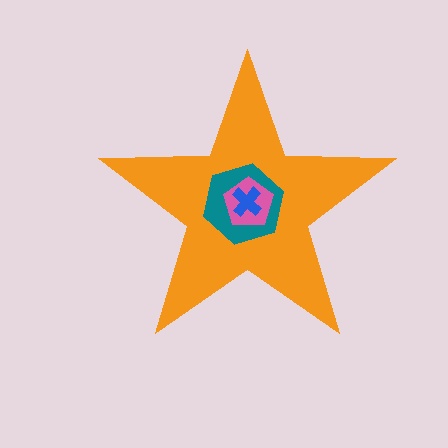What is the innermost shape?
The blue cross.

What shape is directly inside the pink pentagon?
The blue cross.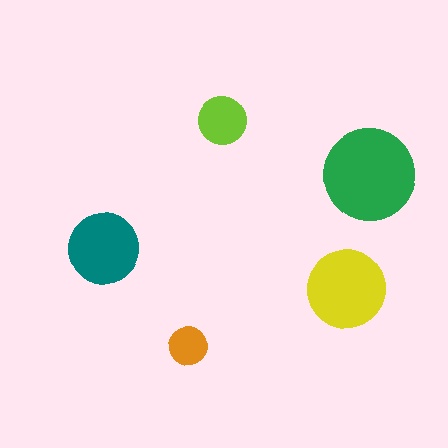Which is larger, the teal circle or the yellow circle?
The yellow one.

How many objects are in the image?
There are 5 objects in the image.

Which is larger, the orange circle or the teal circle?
The teal one.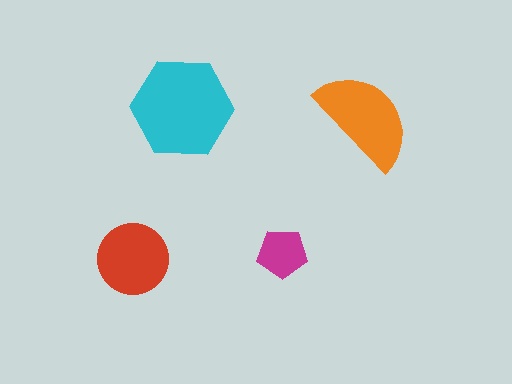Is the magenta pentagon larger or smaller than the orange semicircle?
Smaller.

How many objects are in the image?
There are 4 objects in the image.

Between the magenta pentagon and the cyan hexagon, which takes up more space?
The cyan hexagon.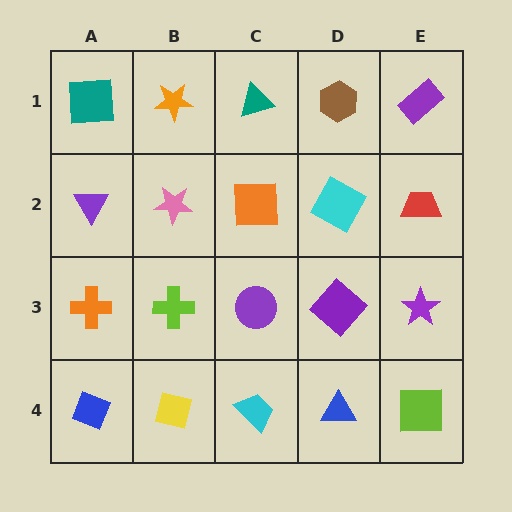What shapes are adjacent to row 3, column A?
A purple triangle (row 2, column A), a blue diamond (row 4, column A), a lime cross (row 3, column B).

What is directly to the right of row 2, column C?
A cyan square.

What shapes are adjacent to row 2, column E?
A purple rectangle (row 1, column E), a purple star (row 3, column E), a cyan square (row 2, column D).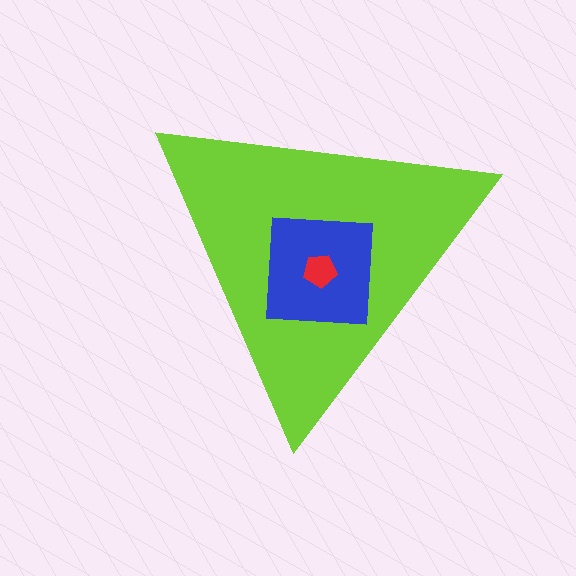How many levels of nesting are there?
3.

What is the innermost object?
The red pentagon.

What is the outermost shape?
The lime triangle.